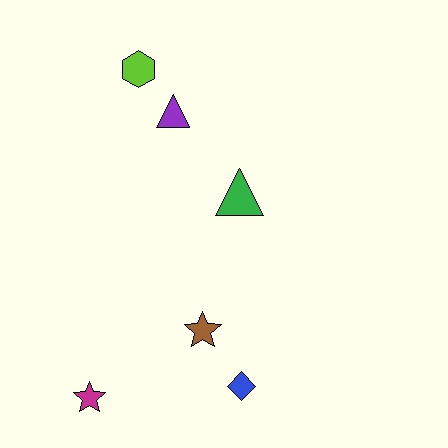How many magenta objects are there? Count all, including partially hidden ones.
There is 1 magenta object.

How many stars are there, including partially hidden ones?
There are 2 stars.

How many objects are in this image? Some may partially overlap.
There are 6 objects.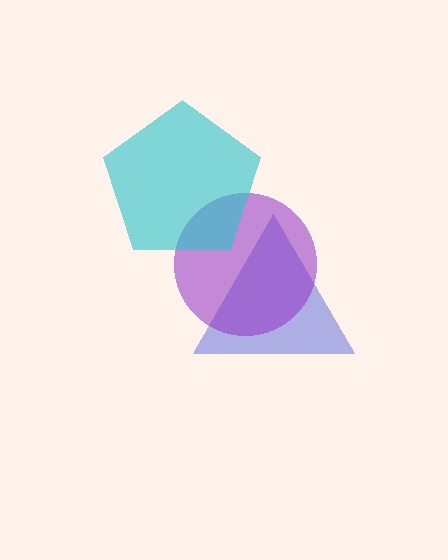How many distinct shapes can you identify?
There are 3 distinct shapes: a blue triangle, a purple circle, a cyan pentagon.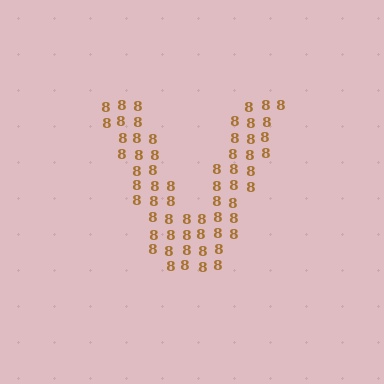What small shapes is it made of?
It is made of small digit 8's.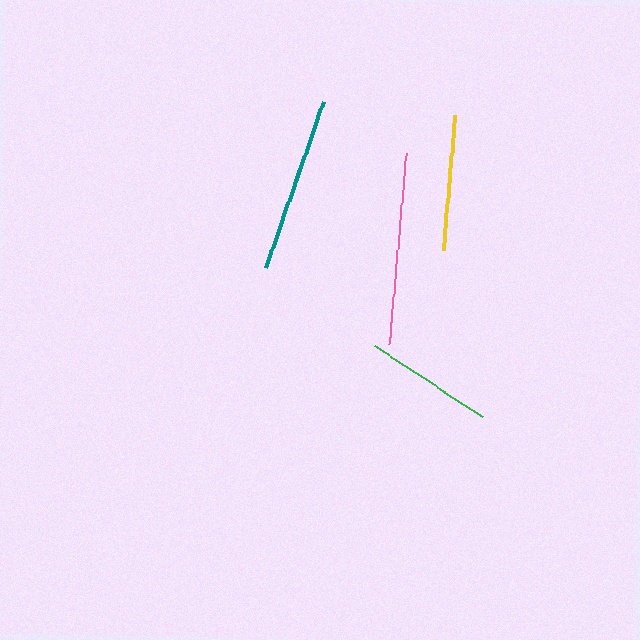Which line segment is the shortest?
The green line is the shortest at approximately 129 pixels.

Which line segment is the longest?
The pink line is the longest at approximately 193 pixels.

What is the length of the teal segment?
The teal segment is approximately 176 pixels long.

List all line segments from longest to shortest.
From longest to shortest: pink, teal, yellow, green.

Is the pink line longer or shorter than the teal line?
The pink line is longer than the teal line.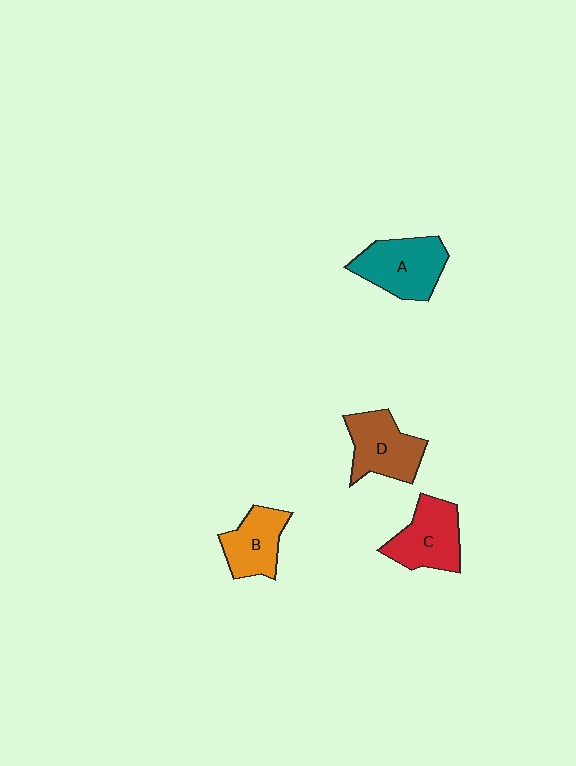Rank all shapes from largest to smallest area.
From largest to smallest: A (teal), D (brown), C (red), B (orange).